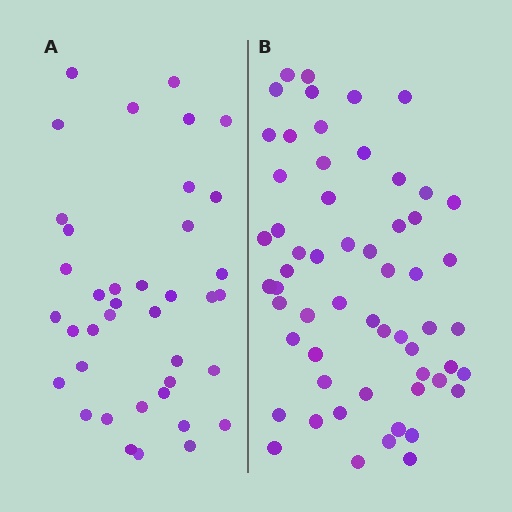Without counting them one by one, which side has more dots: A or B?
Region B (the right region) has more dots.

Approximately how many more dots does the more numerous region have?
Region B has approximately 20 more dots than region A.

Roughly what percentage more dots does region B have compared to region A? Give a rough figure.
About 50% more.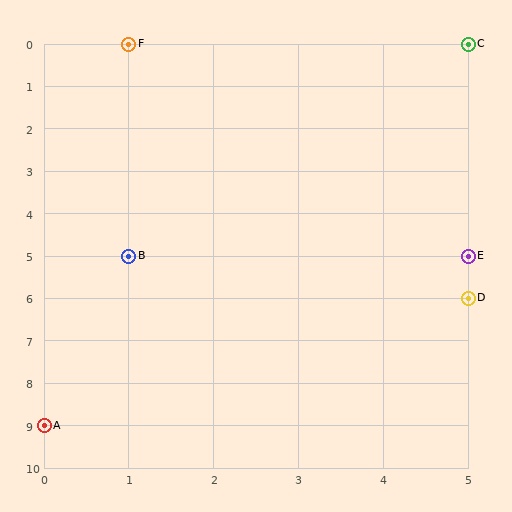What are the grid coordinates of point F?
Point F is at grid coordinates (1, 0).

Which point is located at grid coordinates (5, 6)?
Point D is at (5, 6).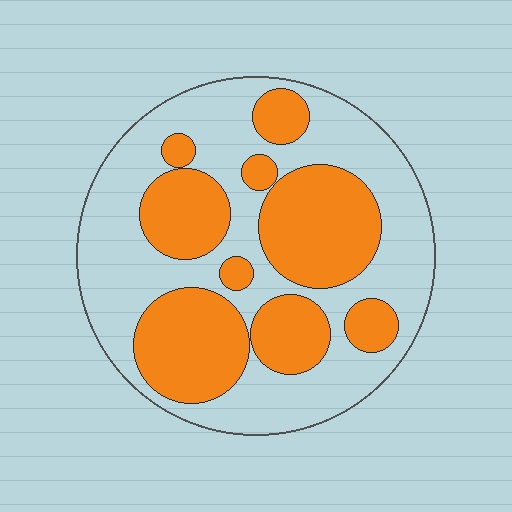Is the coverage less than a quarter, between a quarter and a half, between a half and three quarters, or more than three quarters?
Between a quarter and a half.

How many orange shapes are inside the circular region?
9.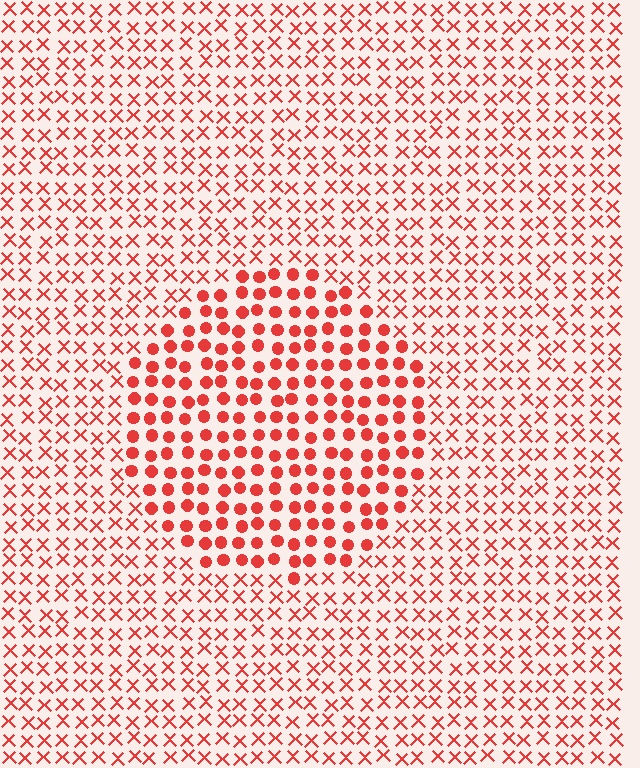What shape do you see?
I see a circle.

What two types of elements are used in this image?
The image uses circles inside the circle region and X marks outside it.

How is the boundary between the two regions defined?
The boundary is defined by a change in element shape: circles inside vs. X marks outside. All elements share the same color and spacing.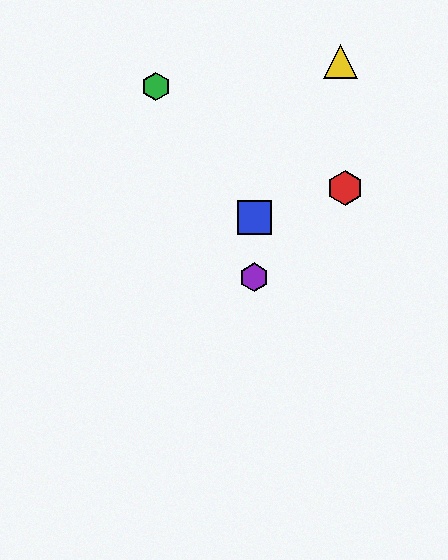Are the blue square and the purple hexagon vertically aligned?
Yes, both are at x≈254.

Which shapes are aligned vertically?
The blue square, the purple hexagon are aligned vertically.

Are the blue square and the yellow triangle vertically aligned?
No, the blue square is at x≈254 and the yellow triangle is at x≈340.